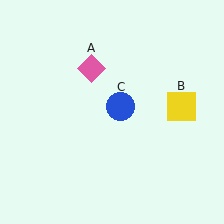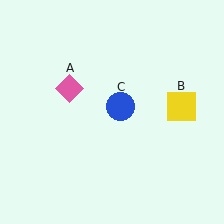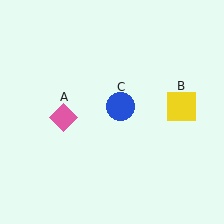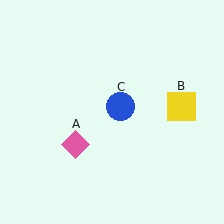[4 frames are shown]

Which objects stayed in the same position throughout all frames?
Yellow square (object B) and blue circle (object C) remained stationary.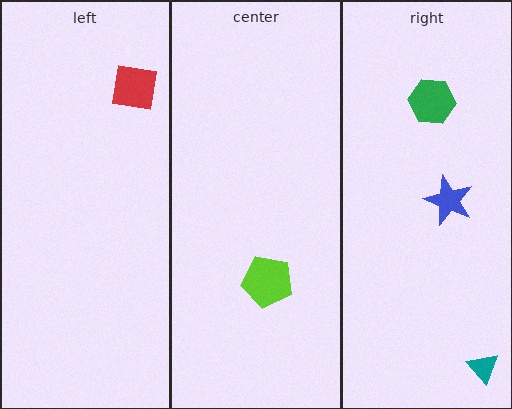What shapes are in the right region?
The teal triangle, the blue star, the green hexagon.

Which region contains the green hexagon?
The right region.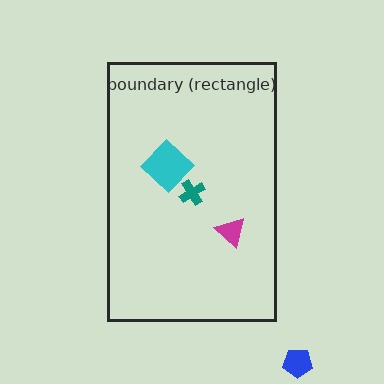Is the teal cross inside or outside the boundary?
Inside.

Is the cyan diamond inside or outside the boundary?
Inside.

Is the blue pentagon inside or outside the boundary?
Outside.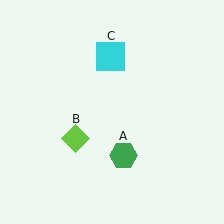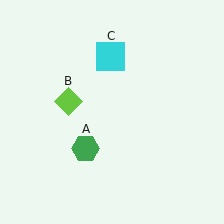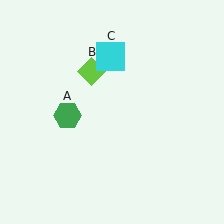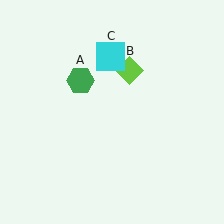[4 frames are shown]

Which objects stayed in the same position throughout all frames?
Cyan square (object C) remained stationary.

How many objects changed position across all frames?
2 objects changed position: green hexagon (object A), lime diamond (object B).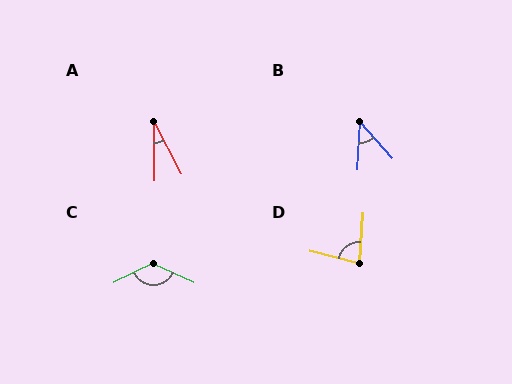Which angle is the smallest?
A, at approximately 27 degrees.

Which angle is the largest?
C, at approximately 129 degrees.